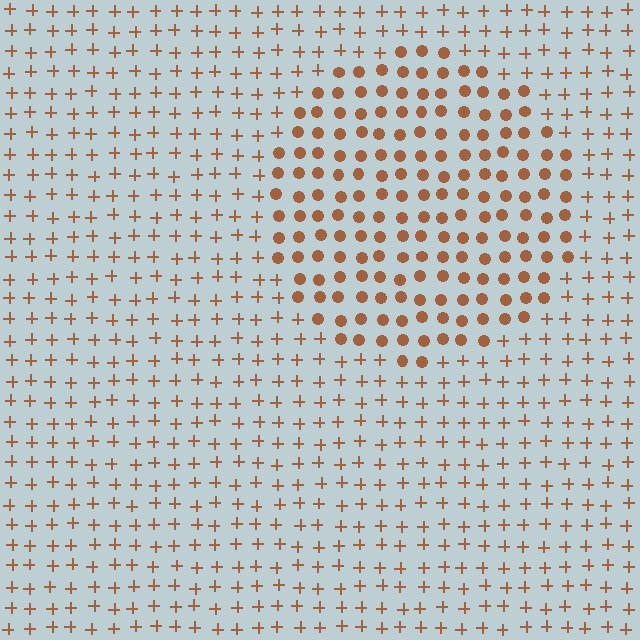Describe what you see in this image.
The image is filled with small brown elements arranged in a uniform grid. A circle-shaped region contains circles, while the surrounding area contains plus signs. The boundary is defined purely by the change in element shape.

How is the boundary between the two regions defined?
The boundary is defined by a change in element shape: circles inside vs. plus signs outside. All elements share the same color and spacing.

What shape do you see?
I see a circle.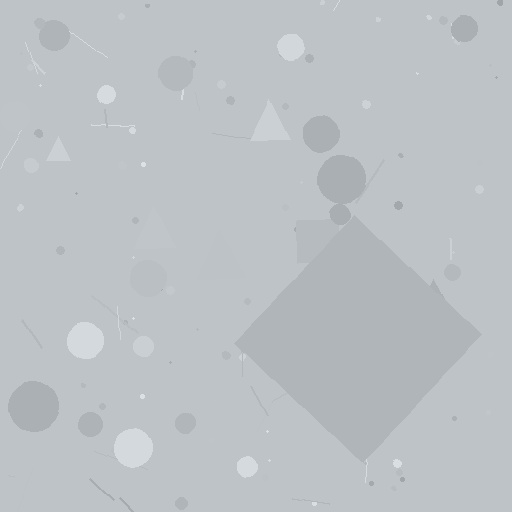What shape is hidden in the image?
A diamond is hidden in the image.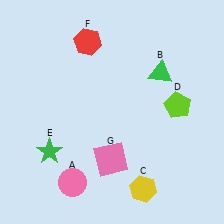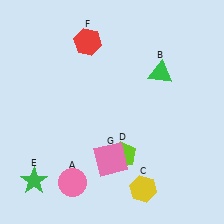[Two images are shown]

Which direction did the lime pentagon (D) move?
The lime pentagon (D) moved left.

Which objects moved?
The objects that moved are: the lime pentagon (D), the green star (E).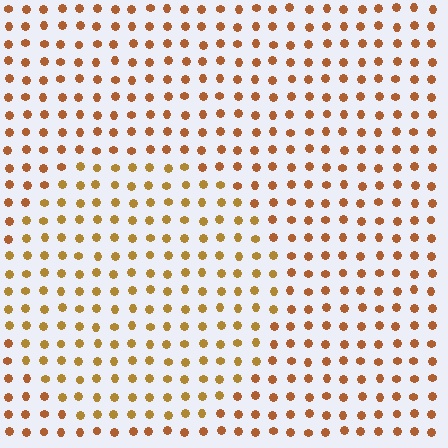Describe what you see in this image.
The image is filled with small brown elements in a uniform arrangement. A circle-shaped region is visible where the elements are tinted to a slightly different hue, forming a subtle color boundary.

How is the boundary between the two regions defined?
The boundary is defined purely by a slight shift in hue (about 20 degrees). Spacing, size, and orientation are identical on both sides.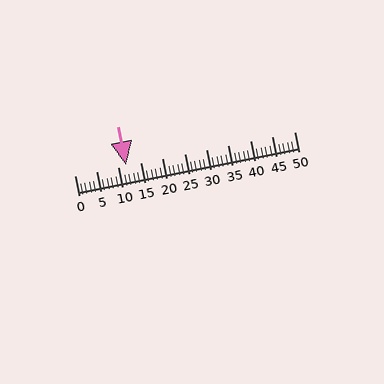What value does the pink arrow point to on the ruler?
The pink arrow points to approximately 12.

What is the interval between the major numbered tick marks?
The major tick marks are spaced 5 units apart.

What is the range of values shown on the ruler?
The ruler shows values from 0 to 50.